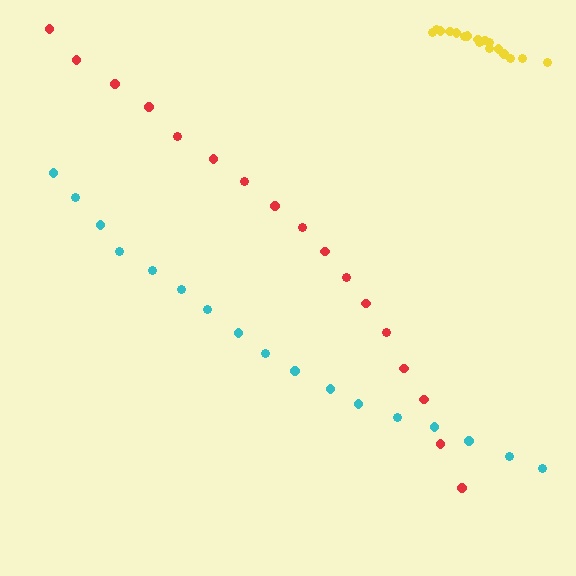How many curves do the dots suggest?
There are 3 distinct paths.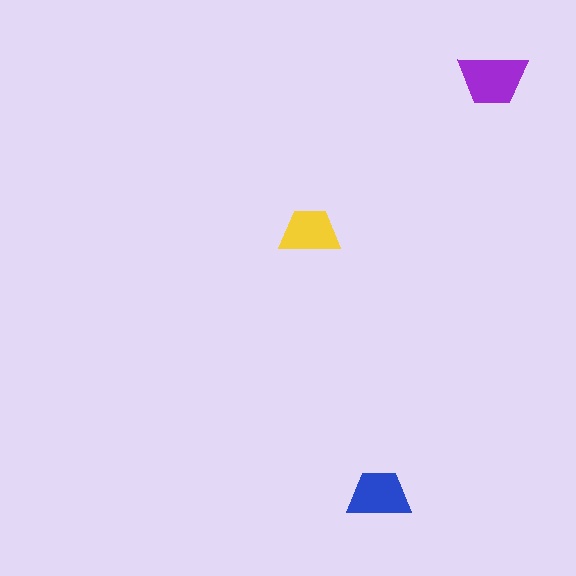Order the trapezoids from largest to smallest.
the purple one, the blue one, the yellow one.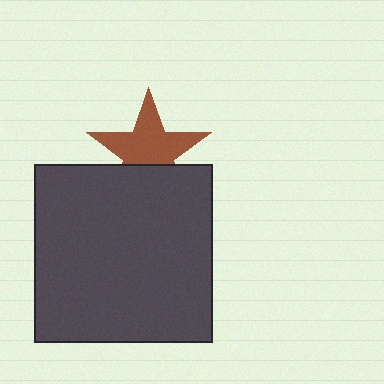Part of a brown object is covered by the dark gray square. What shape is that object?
It is a star.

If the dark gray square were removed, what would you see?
You would see the complete brown star.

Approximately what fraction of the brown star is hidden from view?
Roughly 34% of the brown star is hidden behind the dark gray square.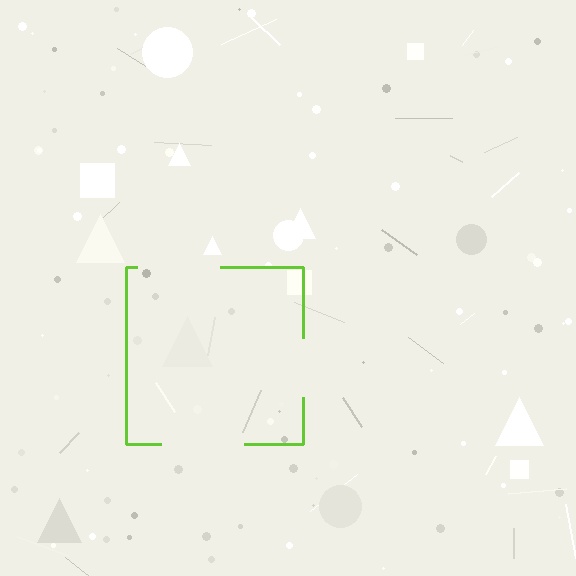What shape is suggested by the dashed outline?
The dashed outline suggests a square.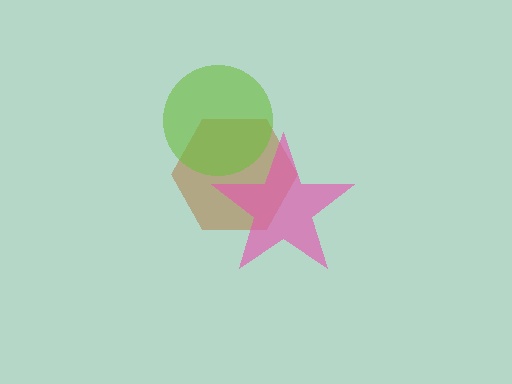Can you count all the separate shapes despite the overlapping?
Yes, there are 3 separate shapes.